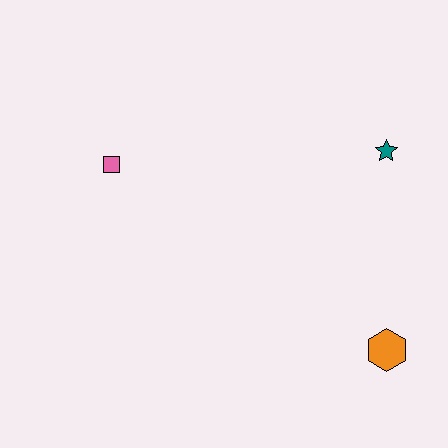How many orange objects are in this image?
There is 1 orange object.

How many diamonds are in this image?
There are no diamonds.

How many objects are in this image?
There are 3 objects.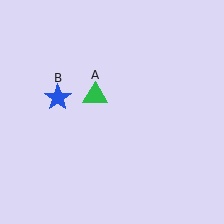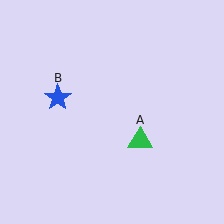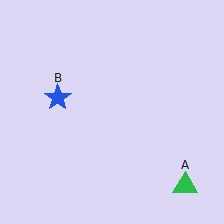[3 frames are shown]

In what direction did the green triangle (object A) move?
The green triangle (object A) moved down and to the right.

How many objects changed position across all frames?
1 object changed position: green triangle (object A).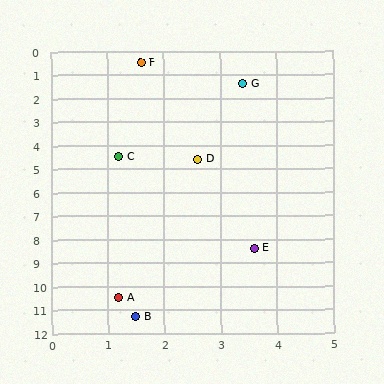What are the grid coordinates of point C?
Point C is at approximately (1.2, 4.5).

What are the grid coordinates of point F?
Point F is at approximately (1.6, 0.5).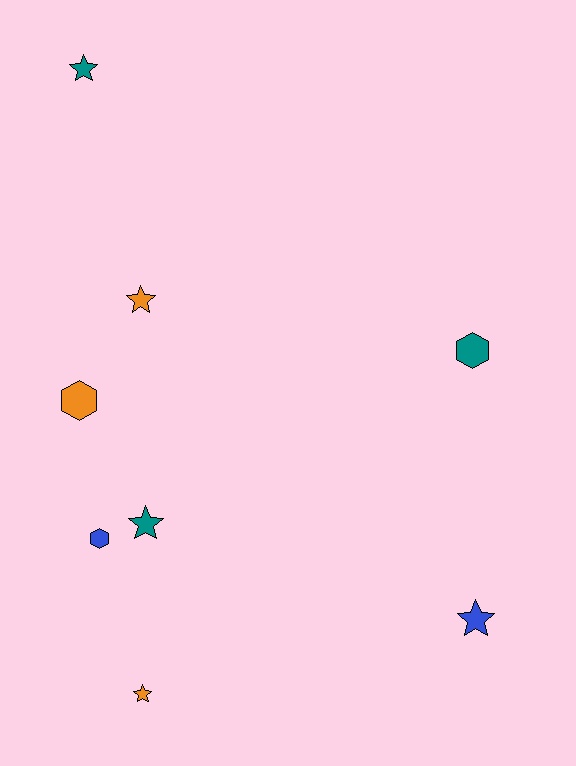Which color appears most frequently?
Teal, with 3 objects.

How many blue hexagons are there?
There is 1 blue hexagon.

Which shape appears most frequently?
Star, with 5 objects.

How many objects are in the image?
There are 8 objects.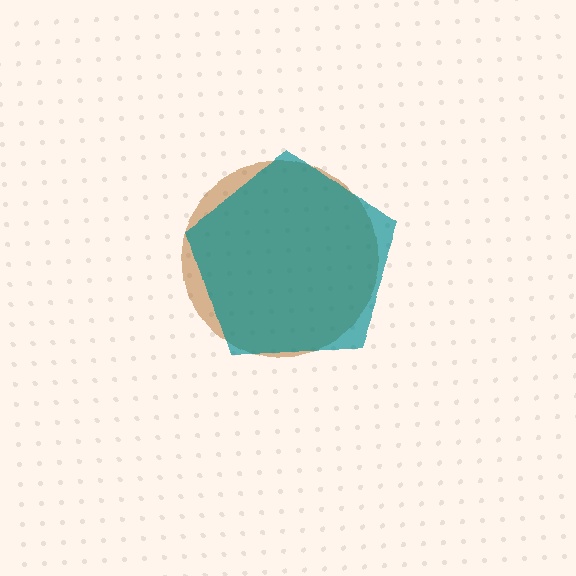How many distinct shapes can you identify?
There are 2 distinct shapes: a brown circle, a teal pentagon.